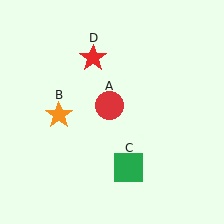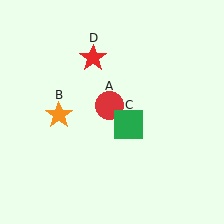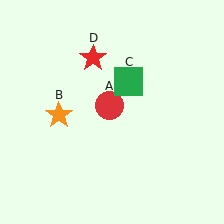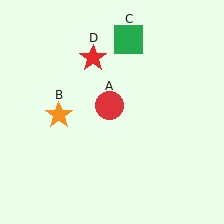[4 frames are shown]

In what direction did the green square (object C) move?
The green square (object C) moved up.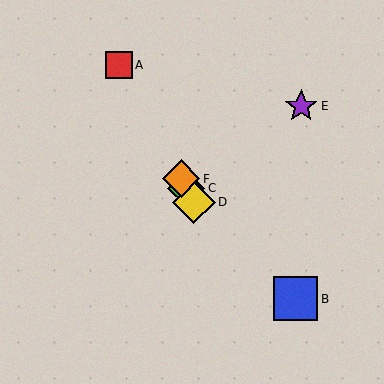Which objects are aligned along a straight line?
Objects A, C, D, F are aligned along a straight line.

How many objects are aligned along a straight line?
4 objects (A, C, D, F) are aligned along a straight line.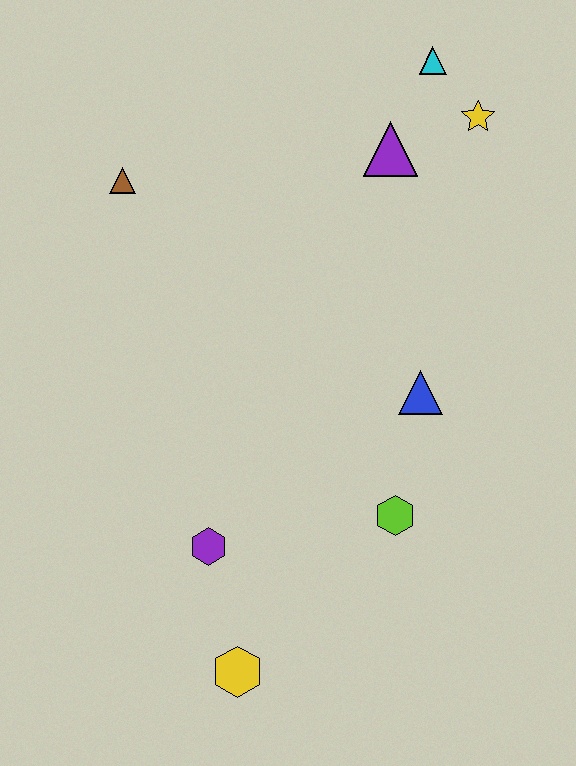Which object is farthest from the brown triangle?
The yellow hexagon is farthest from the brown triangle.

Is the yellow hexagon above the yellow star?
No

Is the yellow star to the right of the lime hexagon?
Yes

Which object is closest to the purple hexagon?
The yellow hexagon is closest to the purple hexagon.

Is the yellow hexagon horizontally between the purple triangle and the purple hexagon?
Yes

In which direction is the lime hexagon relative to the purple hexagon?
The lime hexagon is to the right of the purple hexagon.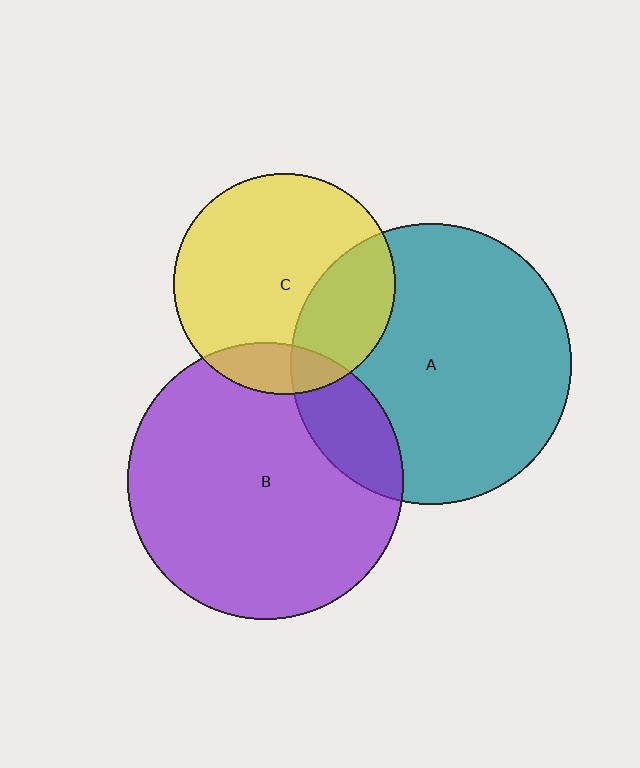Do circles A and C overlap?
Yes.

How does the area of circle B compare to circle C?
Approximately 1.6 times.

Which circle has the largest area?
Circle A (teal).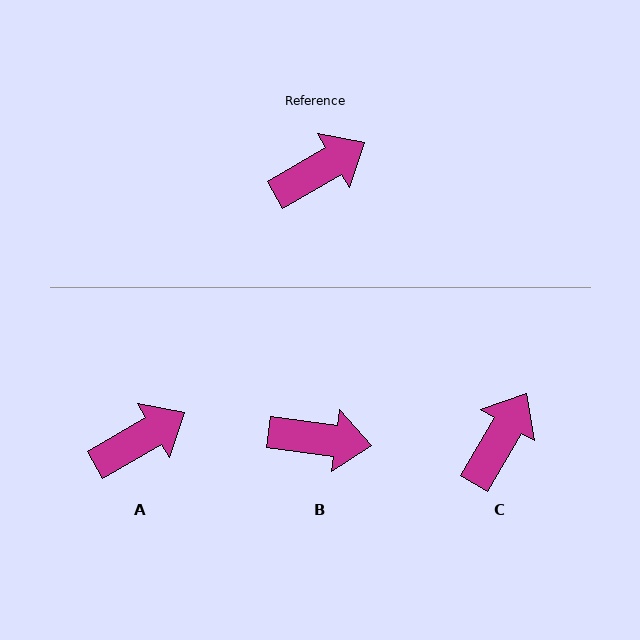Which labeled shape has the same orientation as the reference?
A.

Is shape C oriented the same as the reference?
No, it is off by about 30 degrees.